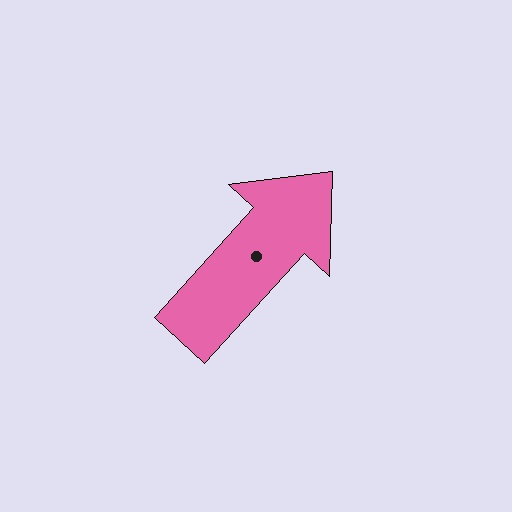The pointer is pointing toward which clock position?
Roughly 1 o'clock.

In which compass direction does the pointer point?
Northeast.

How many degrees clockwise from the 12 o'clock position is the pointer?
Approximately 42 degrees.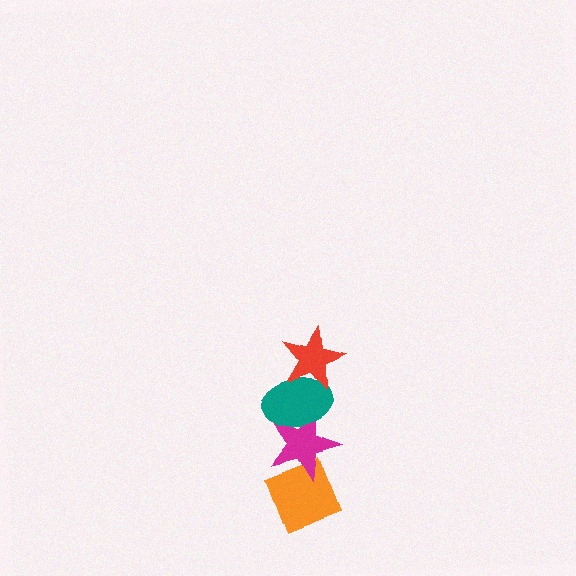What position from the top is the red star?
The red star is 1st from the top.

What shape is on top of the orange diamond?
The magenta star is on top of the orange diamond.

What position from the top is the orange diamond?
The orange diamond is 4th from the top.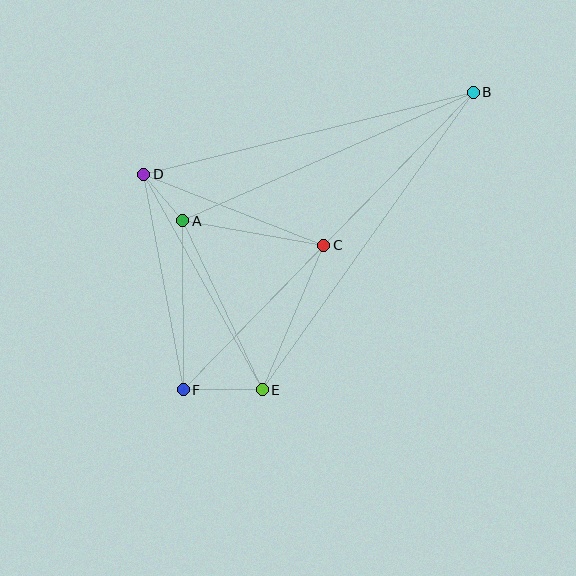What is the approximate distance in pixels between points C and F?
The distance between C and F is approximately 202 pixels.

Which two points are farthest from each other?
Points B and F are farthest from each other.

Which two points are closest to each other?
Points A and D are closest to each other.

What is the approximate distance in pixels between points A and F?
The distance between A and F is approximately 169 pixels.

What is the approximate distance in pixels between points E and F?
The distance between E and F is approximately 79 pixels.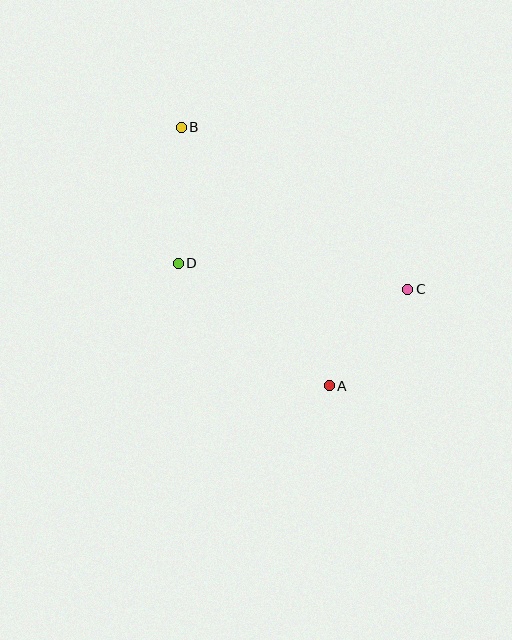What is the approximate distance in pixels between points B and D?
The distance between B and D is approximately 136 pixels.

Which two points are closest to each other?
Points A and C are closest to each other.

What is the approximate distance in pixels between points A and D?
The distance between A and D is approximately 195 pixels.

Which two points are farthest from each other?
Points A and B are farthest from each other.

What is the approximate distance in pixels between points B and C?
The distance between B and C is approximately 278 pixels.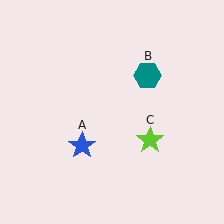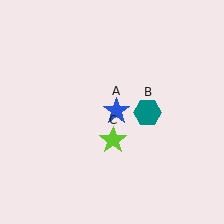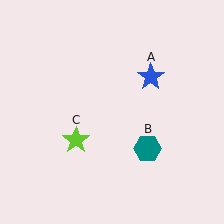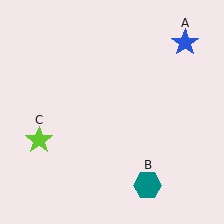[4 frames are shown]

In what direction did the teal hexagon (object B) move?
The teal hexagon (object B) moved down.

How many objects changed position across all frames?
3 objects changed position: blue star (object A), teal hexagon (object B), lime star (object C).